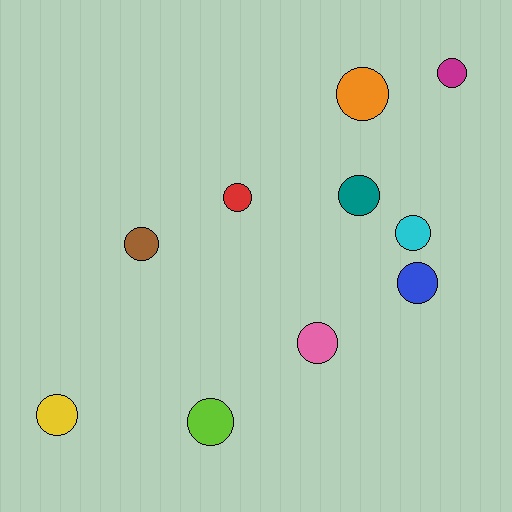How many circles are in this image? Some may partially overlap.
There are 10 circles.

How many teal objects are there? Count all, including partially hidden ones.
There is 1 teal object.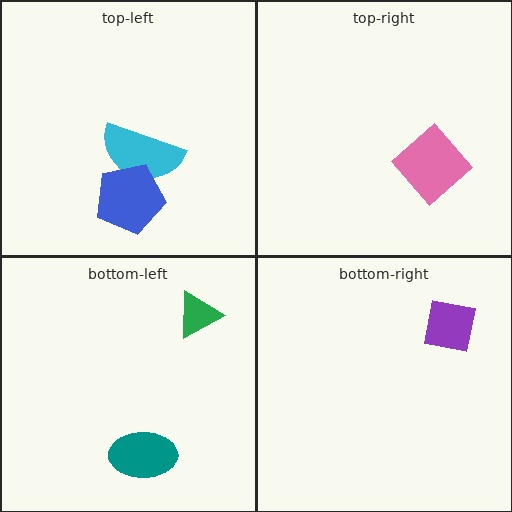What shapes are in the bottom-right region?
The purple square.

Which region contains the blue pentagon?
The top-left region.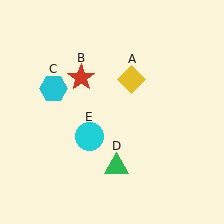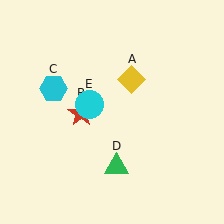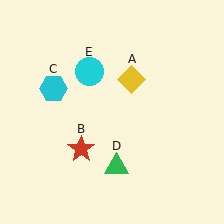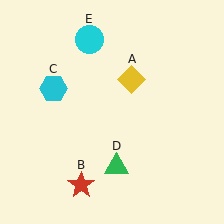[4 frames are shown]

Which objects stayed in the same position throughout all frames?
Yellow diamond (object A) and cyan hexagon (object C) and green triangle (object D) remained stationary.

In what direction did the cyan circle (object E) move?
The cyan circle (object E) moved up.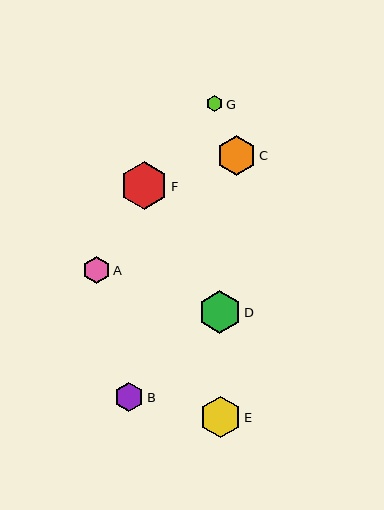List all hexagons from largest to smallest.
From largest to smallest: F, D, E, C, B, A, G.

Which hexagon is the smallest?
Hexagon G is the smallest with a size of approximately 16 pixels.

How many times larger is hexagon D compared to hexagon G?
Hexagon D is approximately 2.7 times the size of hexagon G.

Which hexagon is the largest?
Hexagon F is the largest with a size of approximately 48 pixels.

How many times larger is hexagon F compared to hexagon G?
Hexagon F is approximately 3.0 times the size of hexagon G.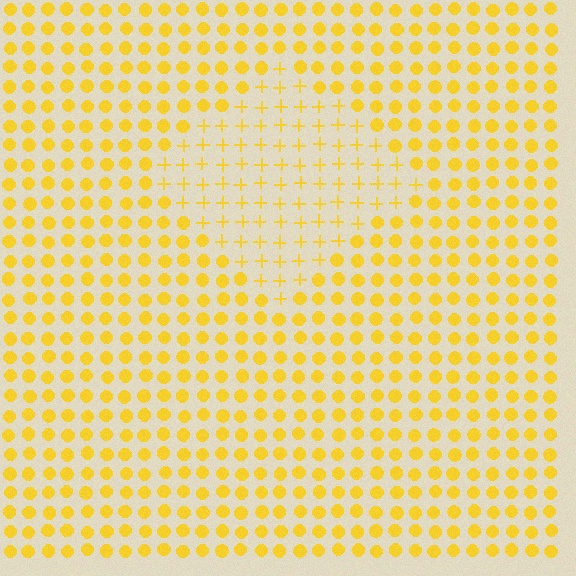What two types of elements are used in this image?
The image uses plus signs inside the diamond region and circles outside it.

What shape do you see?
I see a diamond.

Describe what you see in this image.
The image is filled with small yellow elements arranged in a uniform grid. A diamond-shaped region contains plus signs, while the surrounding area contains circles. The boundary is defined purely by the change in element shape.